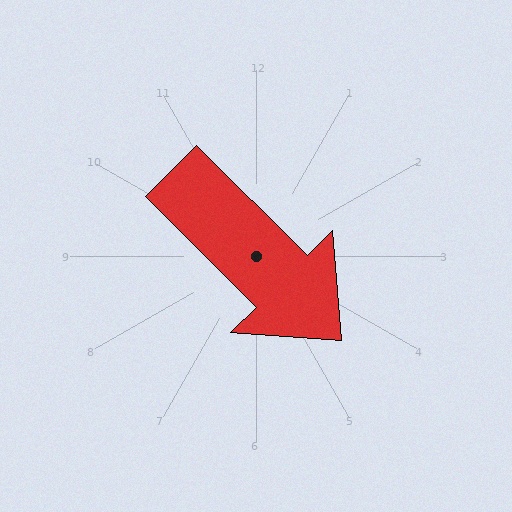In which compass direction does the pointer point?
Southeast.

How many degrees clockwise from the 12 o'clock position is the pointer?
Approximately 135 degrees.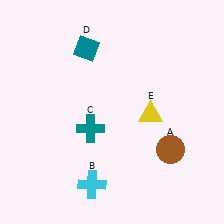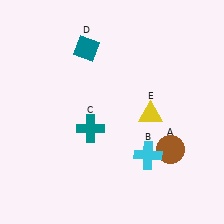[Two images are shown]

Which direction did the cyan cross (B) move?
The cyan cross (B) moved right.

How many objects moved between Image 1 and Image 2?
1 object moved between the two images.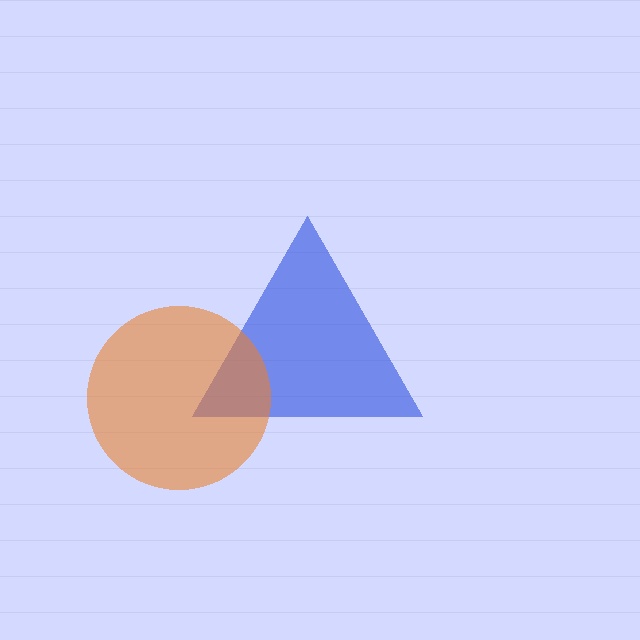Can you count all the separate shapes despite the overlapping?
Yes, there are 2 separate shapes.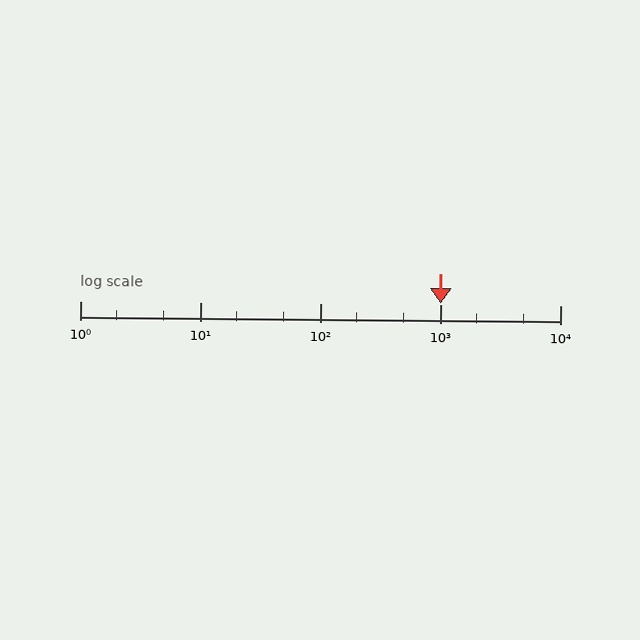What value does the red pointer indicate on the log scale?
The pointer indicates approximately 1000.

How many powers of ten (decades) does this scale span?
The scale spans 4 decades, from 1 to 10000.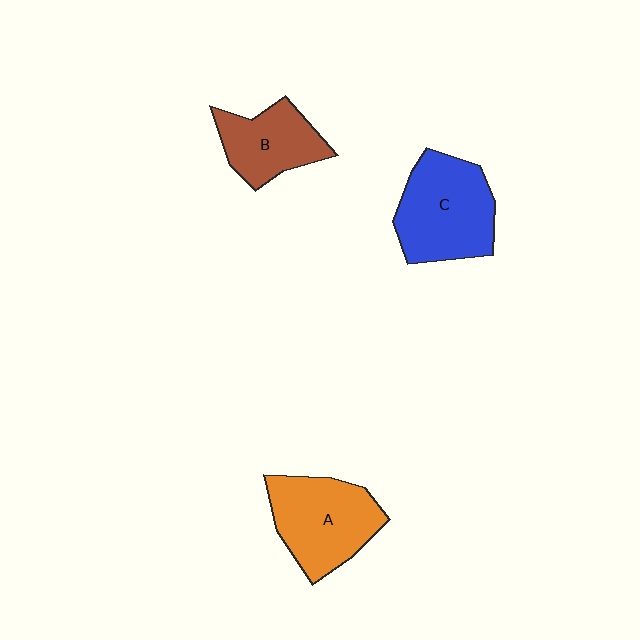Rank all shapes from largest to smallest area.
From largest to smallest: C (blue), A (orange), B (brown).